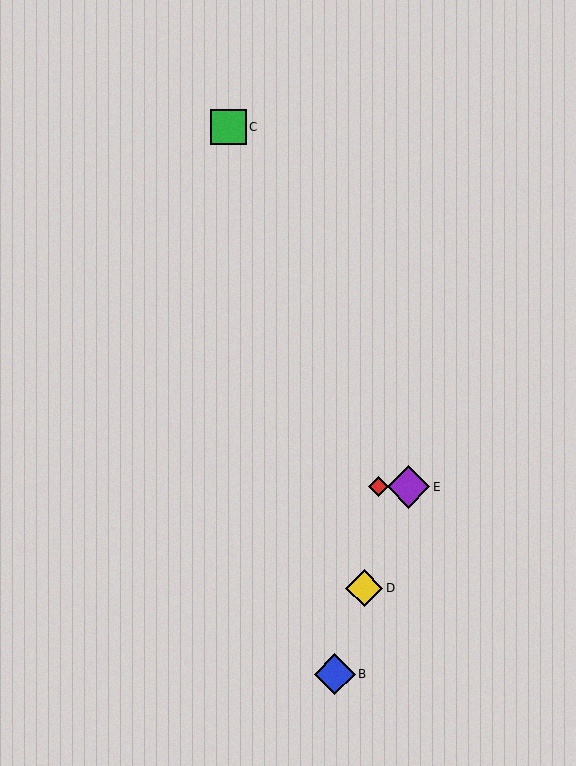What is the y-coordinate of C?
Object C is at y≈127.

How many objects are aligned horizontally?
2 objects (A, E) are aligned horizontally.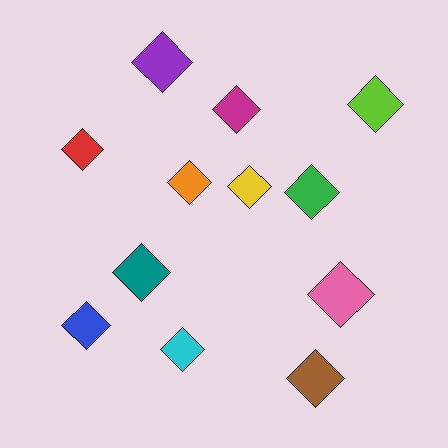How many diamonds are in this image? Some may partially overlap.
There are 12 diamonds.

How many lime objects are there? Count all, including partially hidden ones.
There is 1 lime object.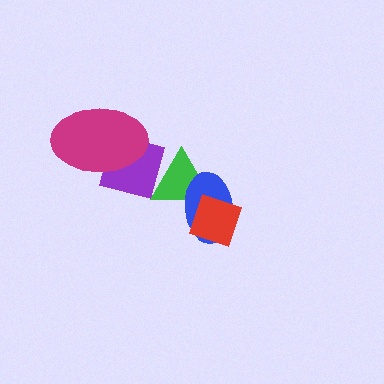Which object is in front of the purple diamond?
The magenta ellipse is in front of the purple diamond.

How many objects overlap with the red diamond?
2 objects overlap with the red diamond.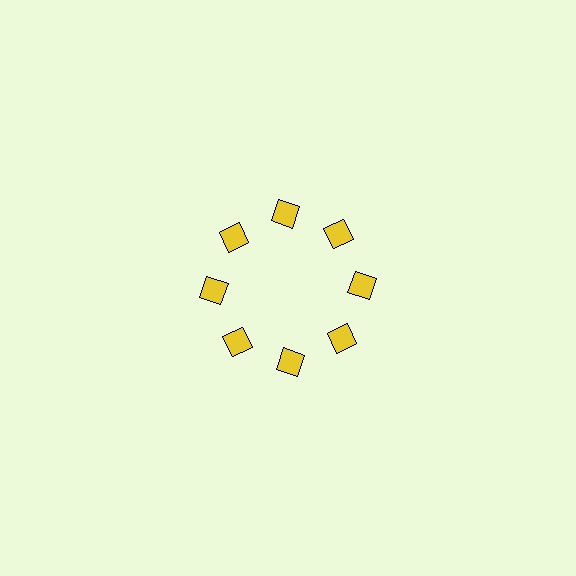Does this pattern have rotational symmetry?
Yes, this pattern has 8-fold rotational symmetry. It looks the same after rotating 45 degrees around the center.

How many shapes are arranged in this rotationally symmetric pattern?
There are 8 shapes, arranged in 8 groups of 1.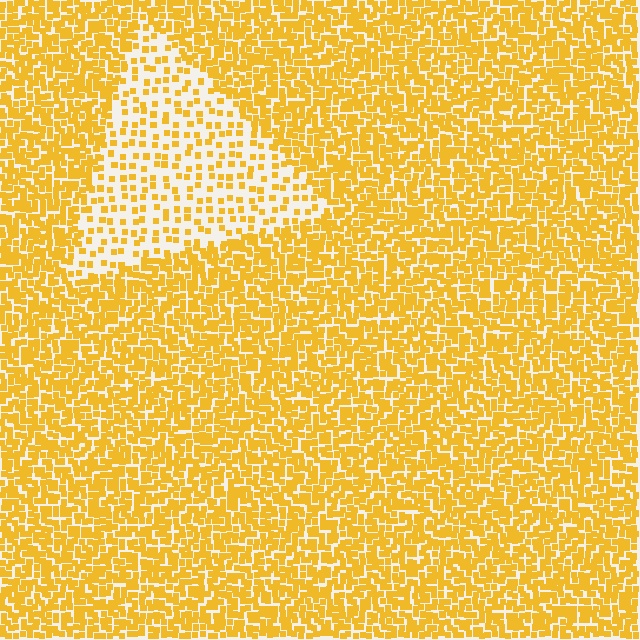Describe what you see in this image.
The image contains small yellow elements arranged at two different densities. A triangle-shaped region is visible where the elements are less densely packed than the surrounding area.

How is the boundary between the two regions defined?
The boundary is defined by a change in element density (approximately 2.6x ratio). All elements are the same color, size, and shape.